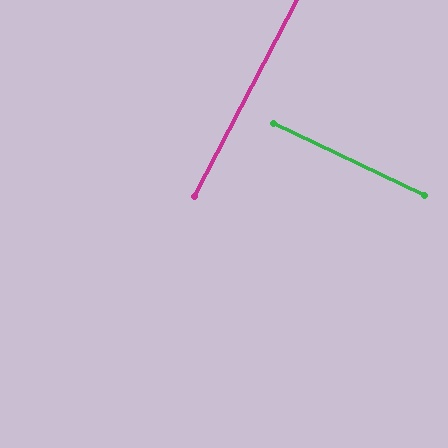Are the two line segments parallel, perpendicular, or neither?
Perpendicular — they meet at approximately 88°.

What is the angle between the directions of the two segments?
Approximately 88 degrees.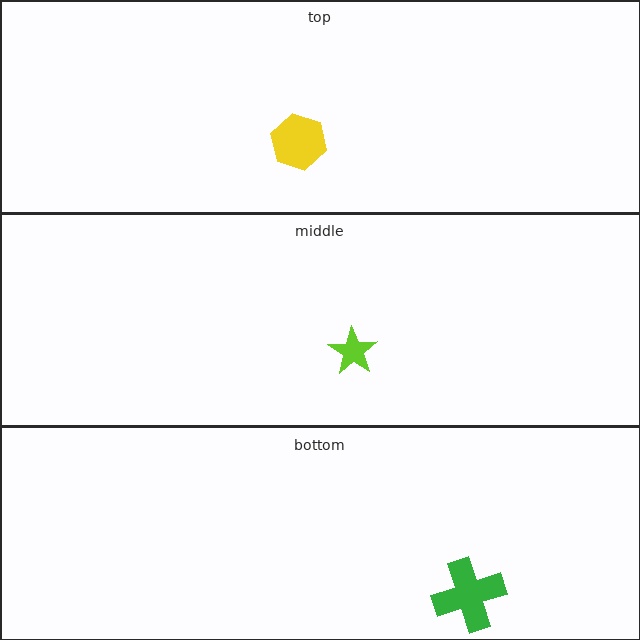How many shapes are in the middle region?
1.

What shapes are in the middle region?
The lime star.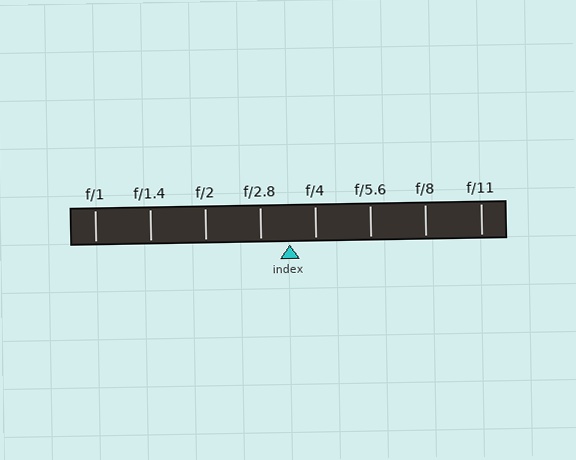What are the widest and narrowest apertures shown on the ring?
The widest aperture shown is f/1 and the narrowest is f/11.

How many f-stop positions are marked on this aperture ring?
There are 8 f-stop positions marked.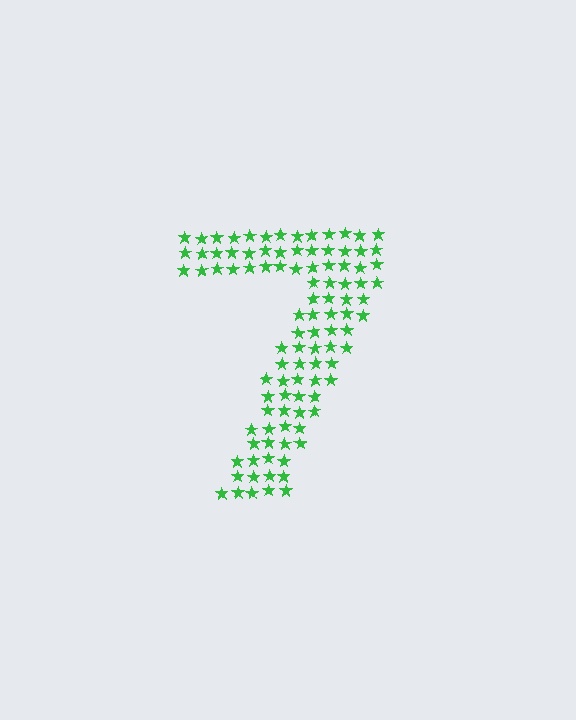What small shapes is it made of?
It is made of small stars.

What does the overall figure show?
The overall figure shows the digit 7.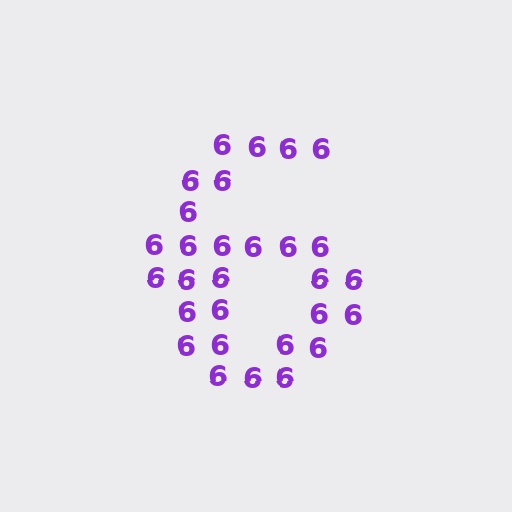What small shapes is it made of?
It is made of small digit 6's.